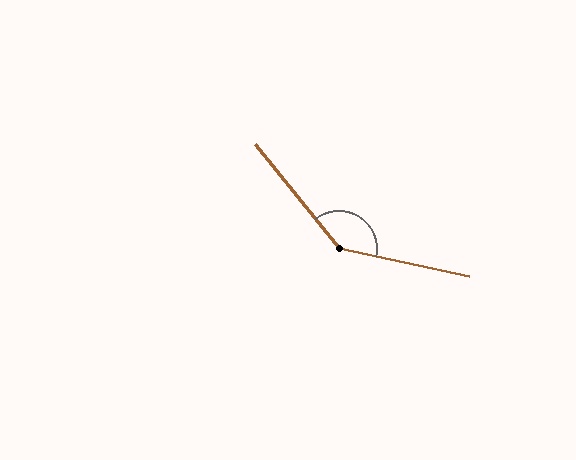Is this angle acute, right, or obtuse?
It is obtuse.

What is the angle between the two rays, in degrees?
Approximately 141 degrees.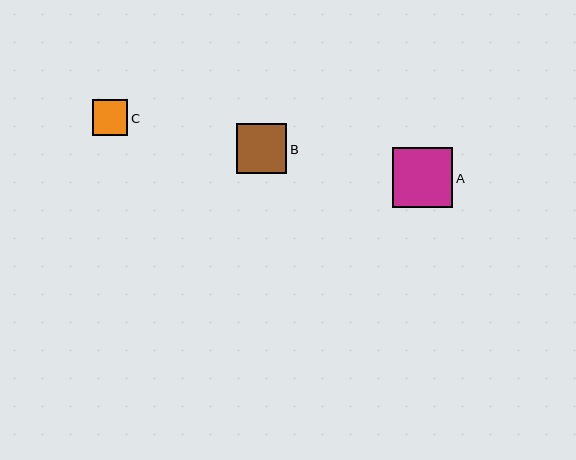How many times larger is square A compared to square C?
Square A is approximately 1.7 times the size of square C.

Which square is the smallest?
Square C is the smallest with a size of approximately 36 pixels.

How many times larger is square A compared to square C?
Square A is approximately 1.7 times the size of square C.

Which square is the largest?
Square A is the largest with a size of approximately 61 pixels.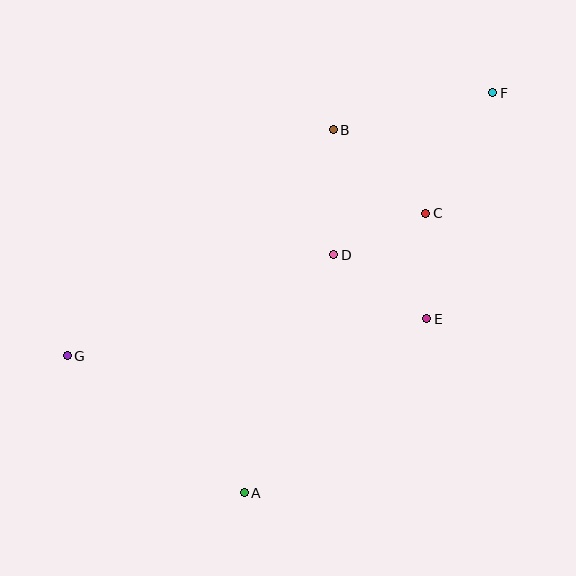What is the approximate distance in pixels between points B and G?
The distance between B and G is approximately 349 pixels.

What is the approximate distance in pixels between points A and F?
The distance between A and F is approximately 471 pixels.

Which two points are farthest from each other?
Points F and G are farthest from each other.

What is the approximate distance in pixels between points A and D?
The distance between A and D is approximately 254 pixels.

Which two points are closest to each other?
Points C and D are closest to each other.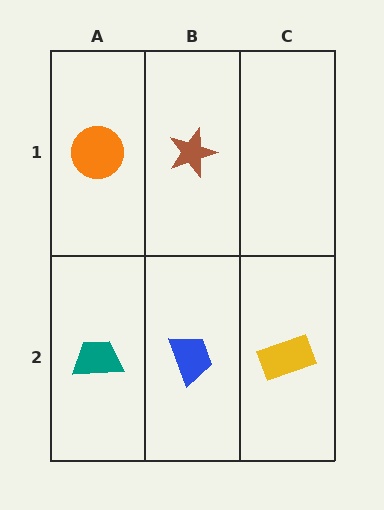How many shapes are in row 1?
2 shapes.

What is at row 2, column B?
A blue trapezoid.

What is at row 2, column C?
A yellow rectangle.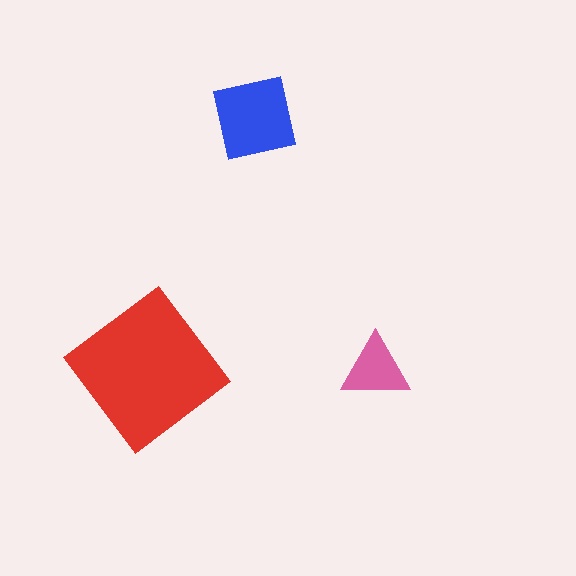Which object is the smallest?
The pink triangle.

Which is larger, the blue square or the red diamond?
The red diamond.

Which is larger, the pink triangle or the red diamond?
The red diamond.